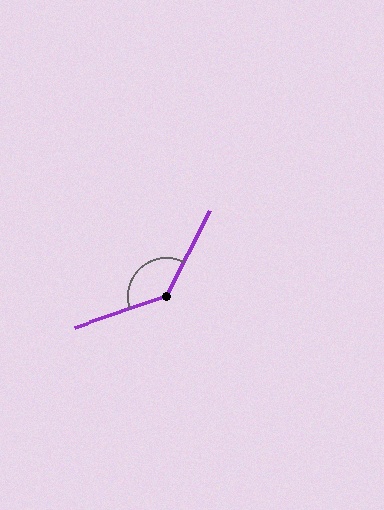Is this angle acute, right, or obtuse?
It is obtuse.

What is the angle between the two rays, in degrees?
Approximately 136 degrees.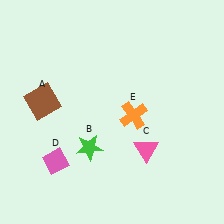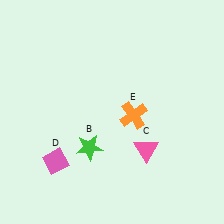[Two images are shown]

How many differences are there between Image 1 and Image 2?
There is 1 difference between the two images.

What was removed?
The brown square (A) was removed in Image 2.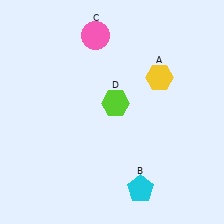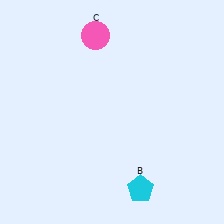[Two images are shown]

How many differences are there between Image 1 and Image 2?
There are 2 differences between the two images.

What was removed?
The yellow hexagon (A), the lime hexagon (D) were removed in Image 2.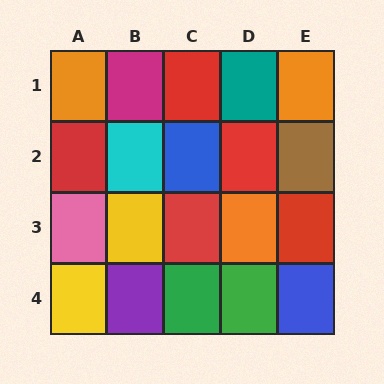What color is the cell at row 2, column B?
Cyan.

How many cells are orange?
3 cells are orange.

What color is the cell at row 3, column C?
Red.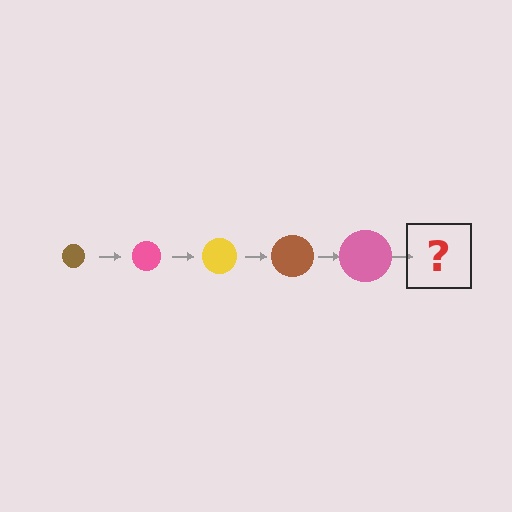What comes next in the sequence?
The next element should be a yellow circle, larger than the previous one.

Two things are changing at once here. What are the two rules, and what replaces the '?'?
The two rules are that the circle grows larger each step and the color cycles through brown, pink, and yellow. The '?' should be a yellow circle, larger than the previous one.